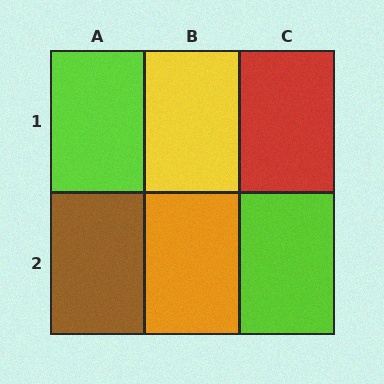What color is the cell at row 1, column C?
Red.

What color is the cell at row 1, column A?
Lime.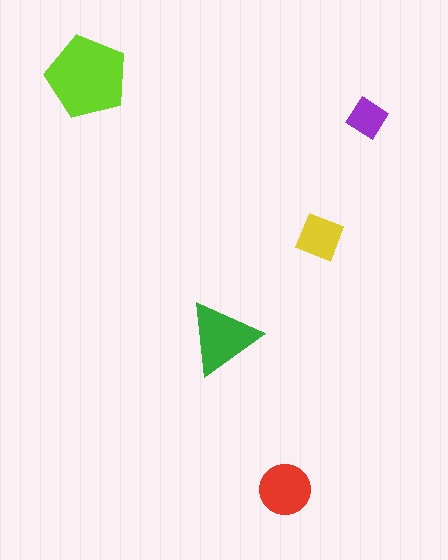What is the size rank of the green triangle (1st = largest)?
2nd.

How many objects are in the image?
There are 5 objects in the image.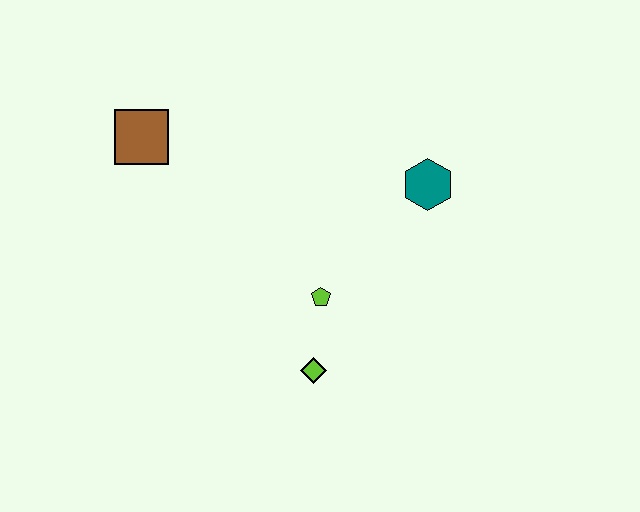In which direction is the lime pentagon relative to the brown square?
The lime pentagon is to the right of the brown square.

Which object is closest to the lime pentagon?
The lime diamond is closest to the lime pentagon.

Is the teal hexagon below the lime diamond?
No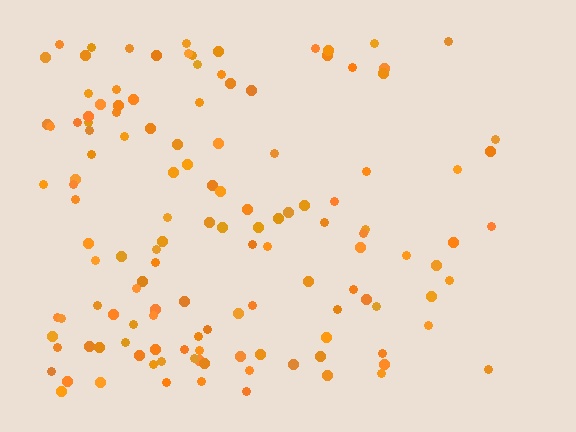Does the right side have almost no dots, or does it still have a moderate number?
Still a moderate number, just noticeably fewer than the left.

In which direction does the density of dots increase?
From right to left, with the left side densest.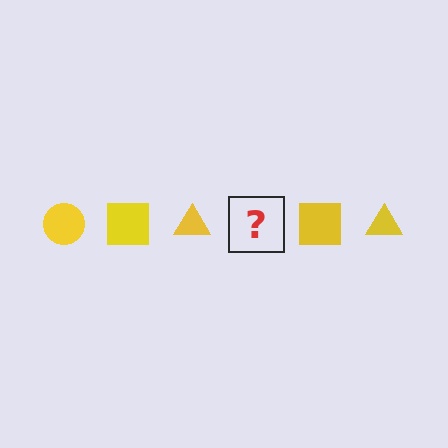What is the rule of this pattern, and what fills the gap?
The rule is that the pattern cycles through circle, square, triangle shapes in yellow. The gap should be filled with a yellow circle.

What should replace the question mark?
The question mark should be replaced with a yellow circle.